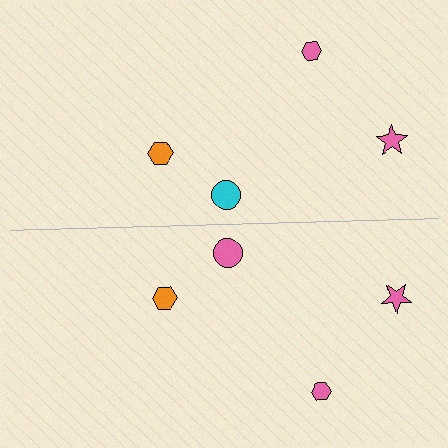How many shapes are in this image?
There are 8 shapes in this image.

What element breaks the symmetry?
The pink circle on the bottom side breaks the symmetry — its mirror counterpart is cyan.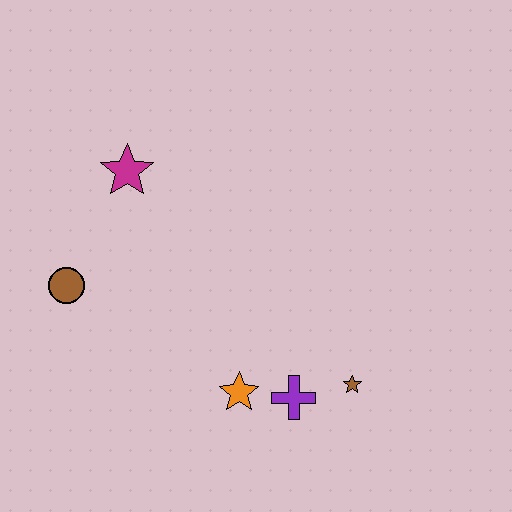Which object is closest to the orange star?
The purple cross is closest to the orange star.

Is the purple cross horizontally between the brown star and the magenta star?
Yes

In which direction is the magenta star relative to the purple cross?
The magenta star is above the purple cross.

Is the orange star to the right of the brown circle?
Yes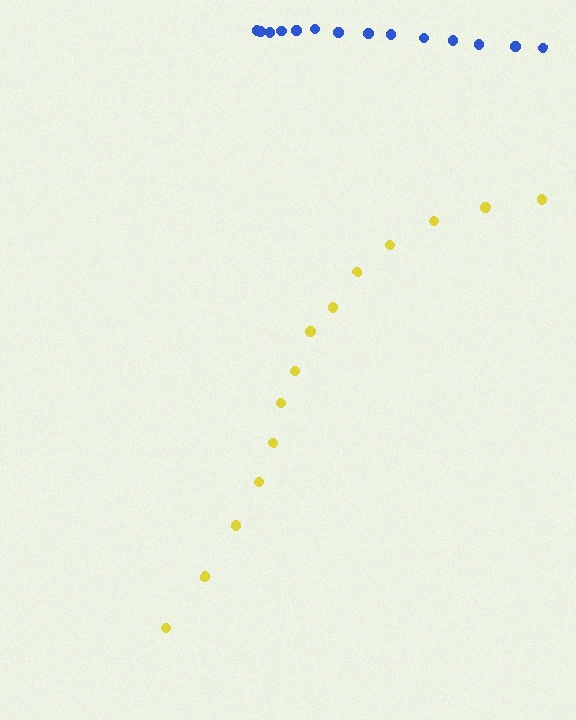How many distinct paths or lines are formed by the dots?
There are 2 distinct paths.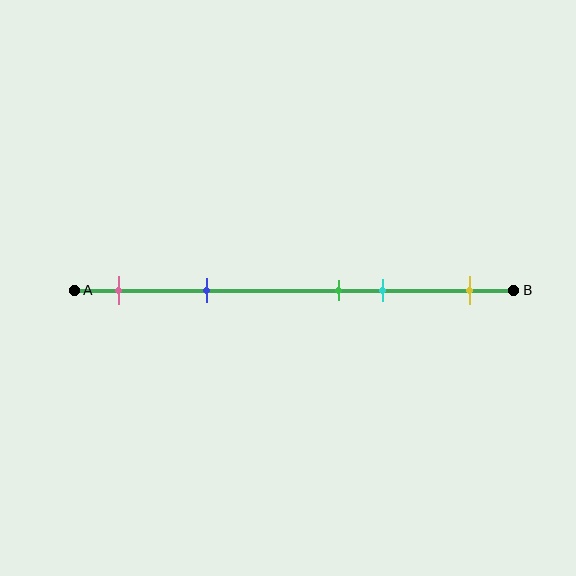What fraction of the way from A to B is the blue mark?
The blue mark is approximately 30% (0.3) of the way from A to B.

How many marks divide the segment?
There are 5 marks dividing the segment.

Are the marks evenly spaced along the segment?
No, the marks are not evenly spaced.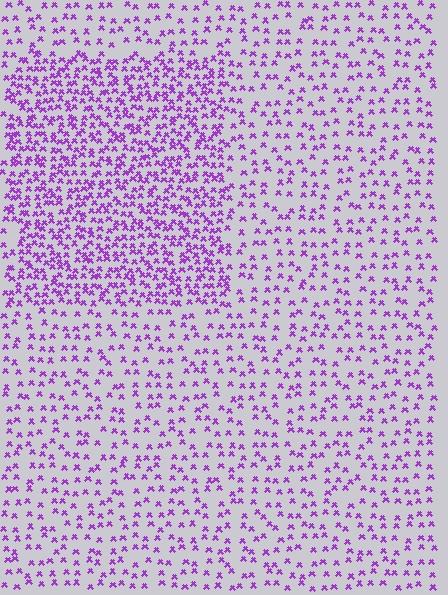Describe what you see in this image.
The image contains small purple elements arranged at two different densities. A rectangle-shaped region is visible where the elements are more densely packed than the surrounding area.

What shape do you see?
I see a rectangle.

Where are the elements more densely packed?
The elements are more densely packed inside the rectangle boundary.